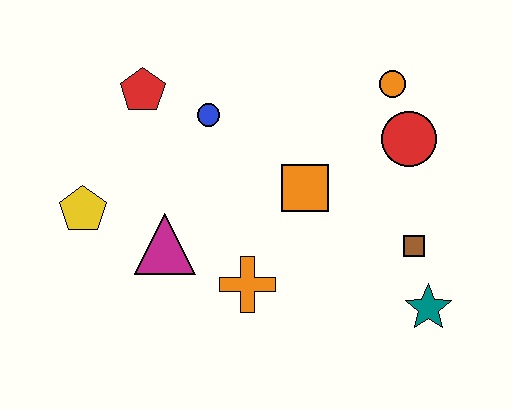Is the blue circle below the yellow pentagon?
No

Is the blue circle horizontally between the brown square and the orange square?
No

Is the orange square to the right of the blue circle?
Yes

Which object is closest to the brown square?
The teal star is closest to the brown square.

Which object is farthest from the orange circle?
The yellow pentagon is farthest from the orange circle.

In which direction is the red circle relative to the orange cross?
The red circle is to the right of the orange cross.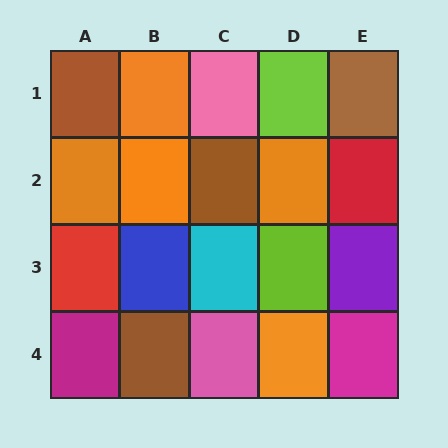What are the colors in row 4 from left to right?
Magenta, brown, pink, orange, magenta.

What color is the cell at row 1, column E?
Brown.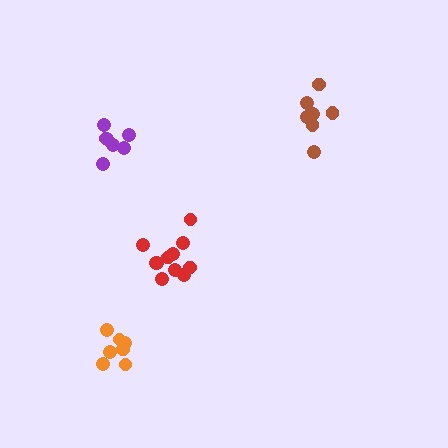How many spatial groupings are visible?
There are 4 spatial groupings.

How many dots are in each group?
Group 1: 7 dots, Group 2: 11 dots, Group 3: 7 dots, Group 4: 7 dots (32 total).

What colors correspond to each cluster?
The clusters are colored: purple, red, brown, orange.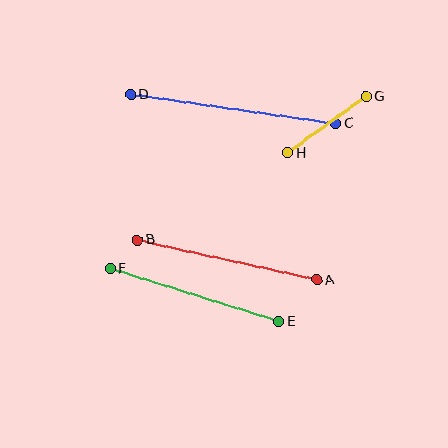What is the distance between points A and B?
The distance is approximately 183 pixels.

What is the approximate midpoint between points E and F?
The midpoint is at approximately (194, 295) pixels.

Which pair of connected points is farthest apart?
Points C and D are farthest apart.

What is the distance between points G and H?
The distance is approximately 96 pixels.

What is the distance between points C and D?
The distance is approximately 207 pixels.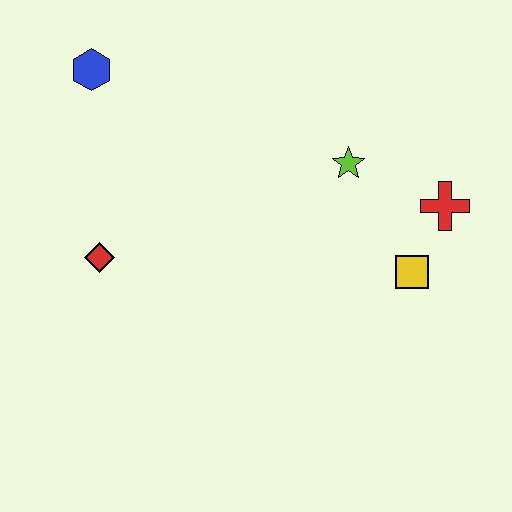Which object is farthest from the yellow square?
The blue hexagon is farthest from the yellow square.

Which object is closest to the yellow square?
The red cross is closest to the yellow square.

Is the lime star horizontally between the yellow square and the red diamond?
Yes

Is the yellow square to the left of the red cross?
Yes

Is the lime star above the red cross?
Yes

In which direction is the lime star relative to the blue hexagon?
The lime star is to the right of the blue hexagon.